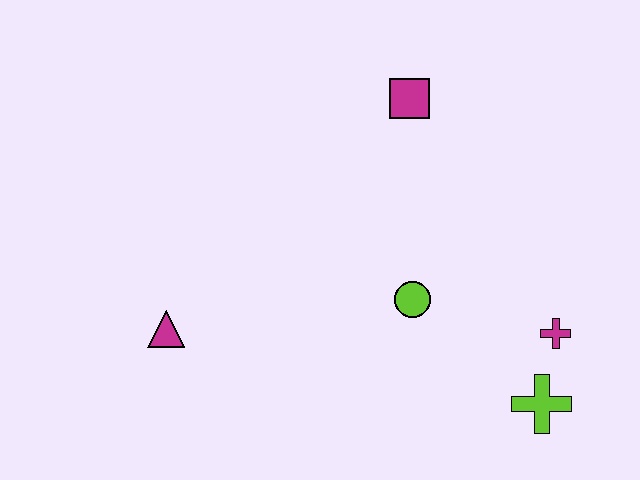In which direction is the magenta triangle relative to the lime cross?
The magenta triangle is to the left of the lime cross.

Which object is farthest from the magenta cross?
The magenta triangle is farthest from the magenta cross.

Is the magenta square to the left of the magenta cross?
Yes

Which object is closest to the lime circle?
The magenta cross is closest to the lime circle.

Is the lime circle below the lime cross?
No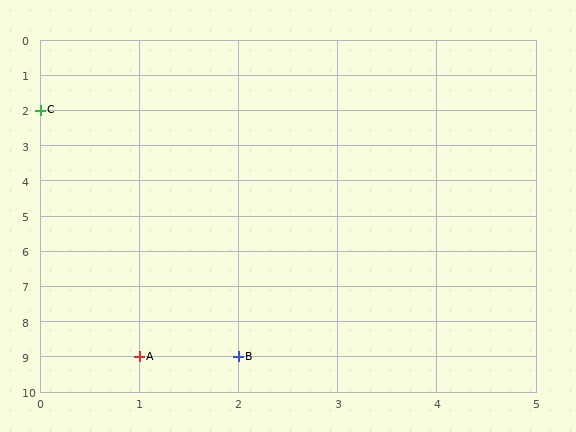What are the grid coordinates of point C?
Point C is at grid coordinates (0, 2).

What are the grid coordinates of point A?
Point A is at grid coordinates (1, 9).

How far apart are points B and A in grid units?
Points B and A are 1 column apart.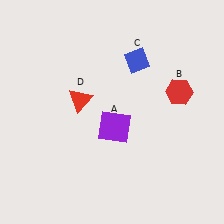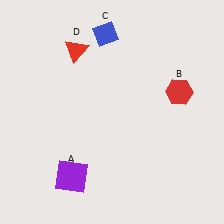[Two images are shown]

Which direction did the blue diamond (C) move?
The blue diamond (C) moved left.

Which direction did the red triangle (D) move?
The red triangle (D) moved up.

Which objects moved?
The objects that moved are: the purple square (A), the blue diamond (C), the red triangle (D).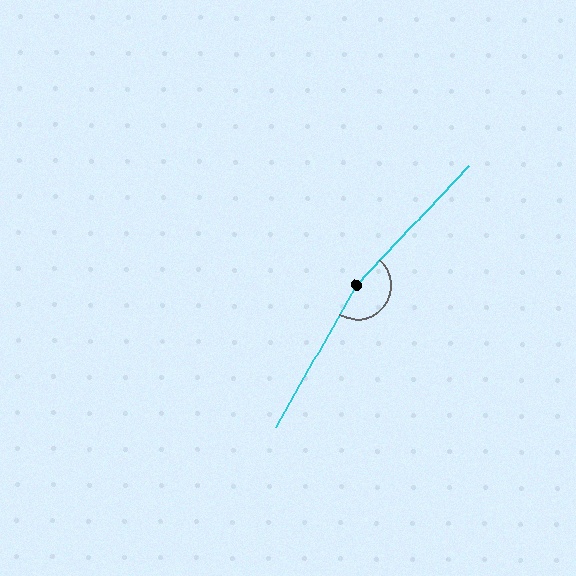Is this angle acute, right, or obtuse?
It is obtuse.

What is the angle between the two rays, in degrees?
Approximately 166 degrees.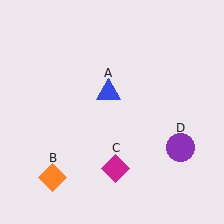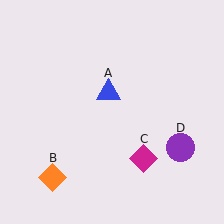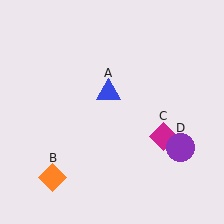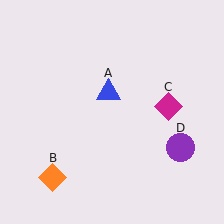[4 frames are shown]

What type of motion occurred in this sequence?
The magenta diamond (object C) rotated counterclockwise around the center of the scene.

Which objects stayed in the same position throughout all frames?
Blue triangle (object A) and orange diamond (object B) and purple circle (object D) remained stationary.